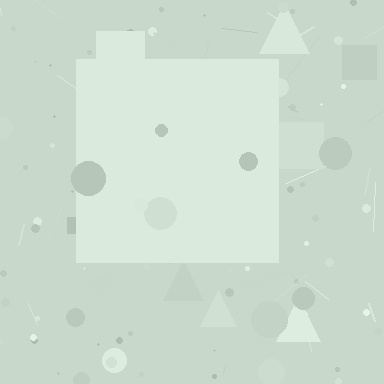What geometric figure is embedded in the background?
A square is embedded in the background.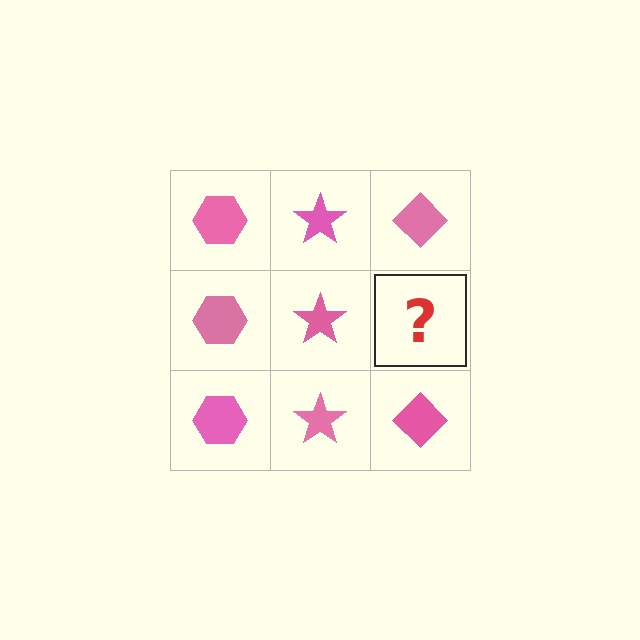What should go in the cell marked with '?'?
The missing cell should contain a pink diamond.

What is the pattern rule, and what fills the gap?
The rule is that each column has a consistent shape. The gap should be filled with a pink diamond.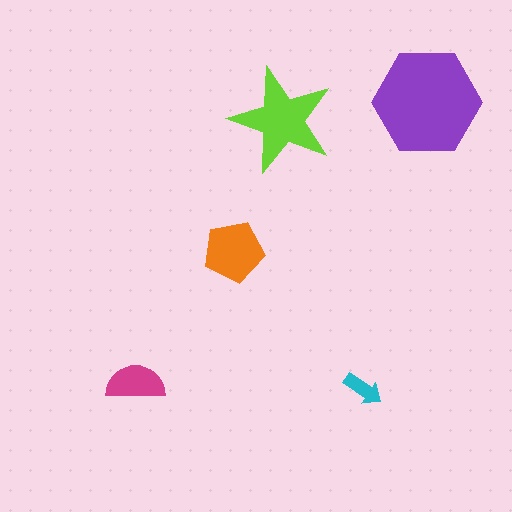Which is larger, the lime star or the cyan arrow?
The lime star.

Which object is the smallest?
The cyan arrow.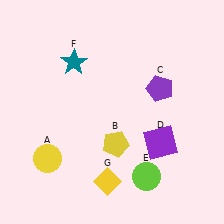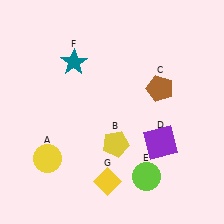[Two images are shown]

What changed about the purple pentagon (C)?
In Image 1, C is purple. In Image 2, it changed to brown.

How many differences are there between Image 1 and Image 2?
There is 1 difference between the two images.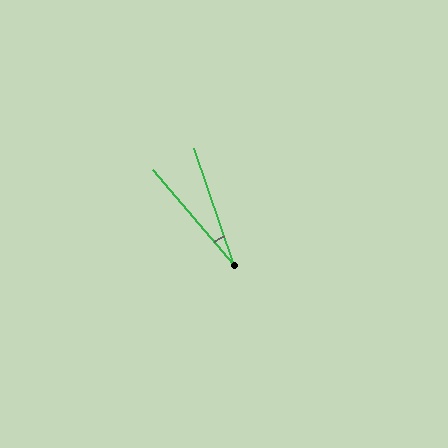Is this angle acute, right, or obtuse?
It is acute.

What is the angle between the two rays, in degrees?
Approximately 21 degrees.